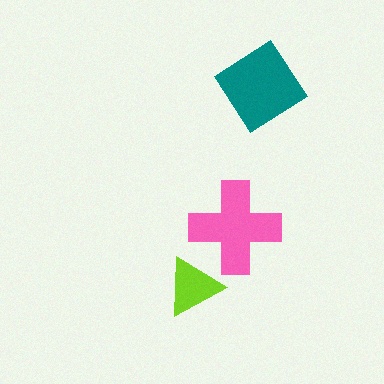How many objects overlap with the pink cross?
1 object overlaps with the pink cross.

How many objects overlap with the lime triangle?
1 object overlaps with the lime triangle.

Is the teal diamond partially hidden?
No, no other shape covers it.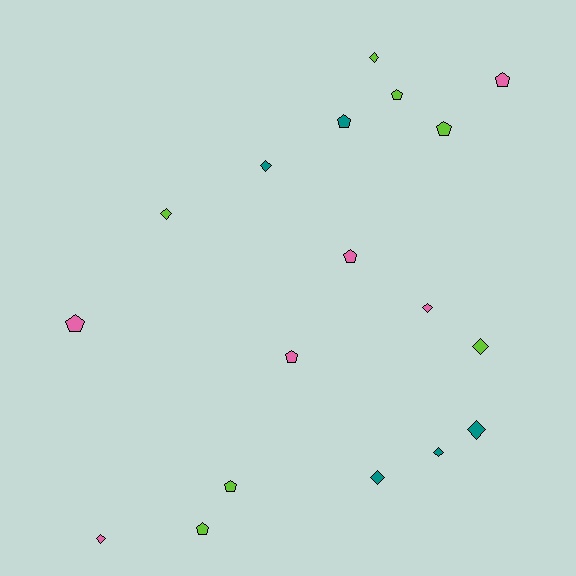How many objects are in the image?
There are 18 objects.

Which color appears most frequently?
Lime, with 7 objects.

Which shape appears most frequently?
Diamond, with 9 objects.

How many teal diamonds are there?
There are 4 teal diamonds.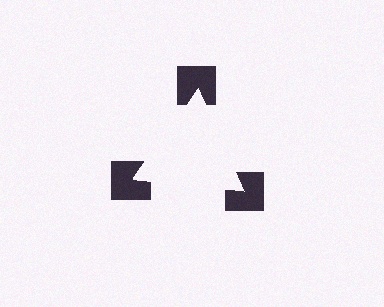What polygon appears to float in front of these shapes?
An illusory triangle — its edges are inferred from the aligned wedge cuts in the notched squares, not physically drawn.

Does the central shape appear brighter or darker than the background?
It typically appears slightly brighter than the background, even though no actual brightness change is drawn.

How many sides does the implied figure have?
3 sides.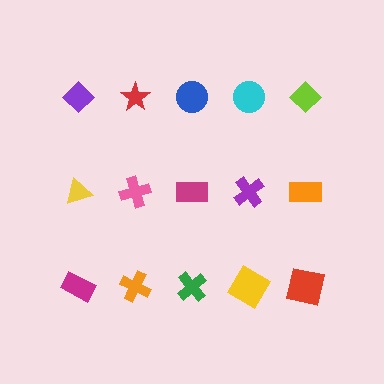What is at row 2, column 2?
A pink cross.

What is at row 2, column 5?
An orange rectangle.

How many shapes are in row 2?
5 shapes.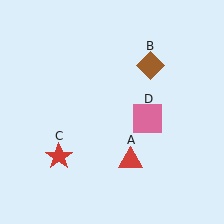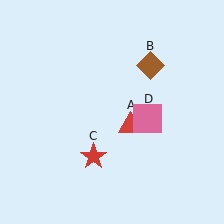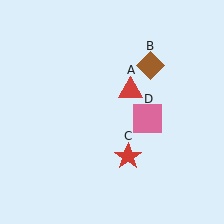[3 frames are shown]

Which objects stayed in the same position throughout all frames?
Brown diamond (object B) and pink square (object D) remained stationary.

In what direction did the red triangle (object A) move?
The red triangle (object A) moved up.